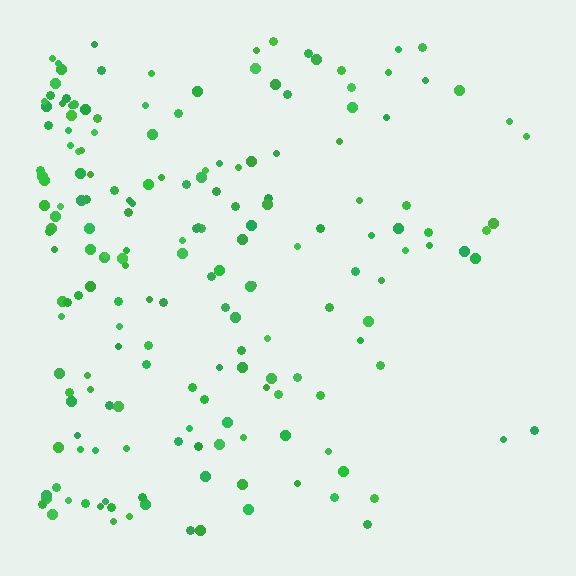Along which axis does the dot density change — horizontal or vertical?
Horizontal.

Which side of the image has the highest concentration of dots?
The left.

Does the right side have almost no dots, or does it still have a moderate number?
Still a moderate number, just noticeably fewer than the left.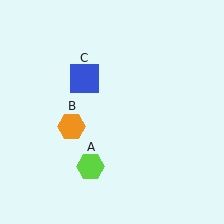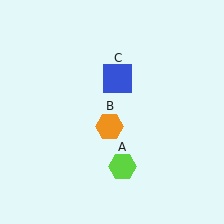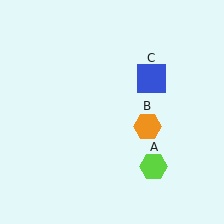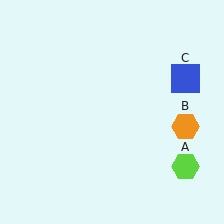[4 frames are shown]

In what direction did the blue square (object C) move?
The blue square (object C) moved right.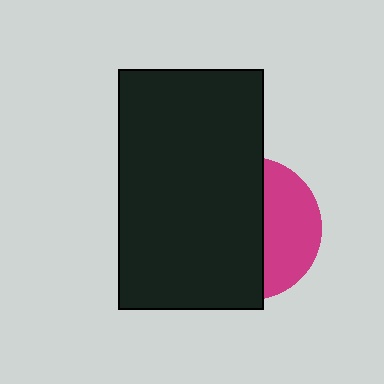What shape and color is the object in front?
The object in front is a black rectangle.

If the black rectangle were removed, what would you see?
You would see the complete magenta circle.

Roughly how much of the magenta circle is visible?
A small part of it is visible (roughly 38%).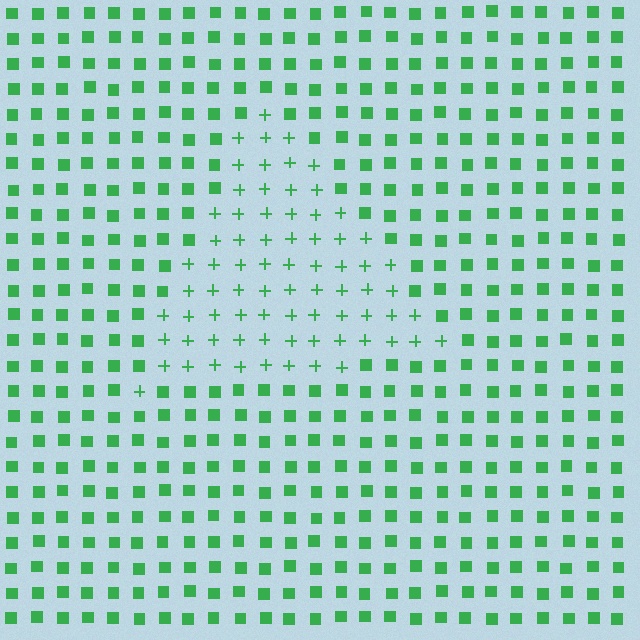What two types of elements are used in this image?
The image uses plus signs inside the triangle region and squares outside it.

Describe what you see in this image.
The image is filled with small green elements arranged in a uniform grid. A triangle-shaped region contains plus signs, while the surrounding area contains squares. The boundary is defined purely by the change in element shape.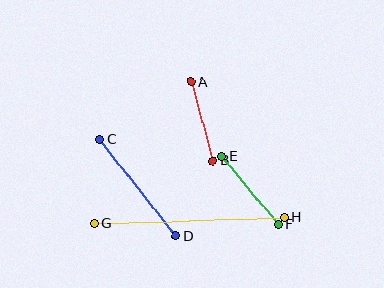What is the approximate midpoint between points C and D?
The midpoint is at approximately (138, 188) pixels.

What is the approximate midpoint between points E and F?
The midpoint is at approximately (250, 190) pixels.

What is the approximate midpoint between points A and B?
The midpoint is at approximately (202, 121) pixels.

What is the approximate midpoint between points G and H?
The midpoint is at approximately (189, 220) pixels.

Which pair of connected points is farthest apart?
Points G and H are farthest apart.